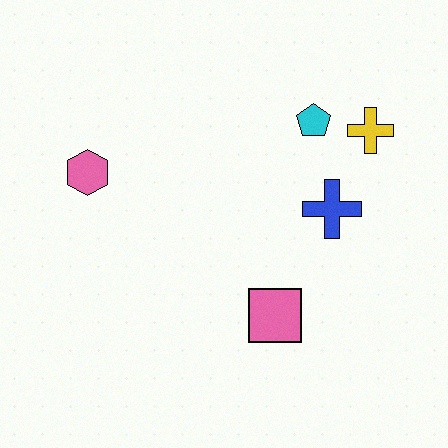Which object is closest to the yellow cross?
The cyan pentagon is closest to the yellow cross.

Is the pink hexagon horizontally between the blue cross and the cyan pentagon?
No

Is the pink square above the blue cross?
No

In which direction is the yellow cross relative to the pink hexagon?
The yellow cross is to the right of the pink hexagon.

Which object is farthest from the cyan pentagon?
The pink hexagon is farthest from the cyan pentagon.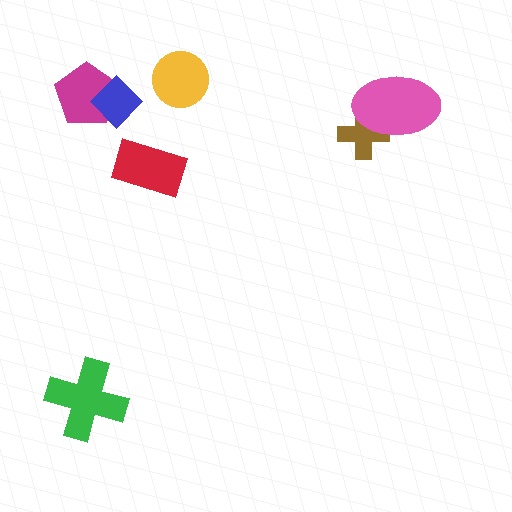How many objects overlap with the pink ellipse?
1 object overlaps with the pink ellipse.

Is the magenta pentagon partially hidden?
Yes, it is partially covered by another shape.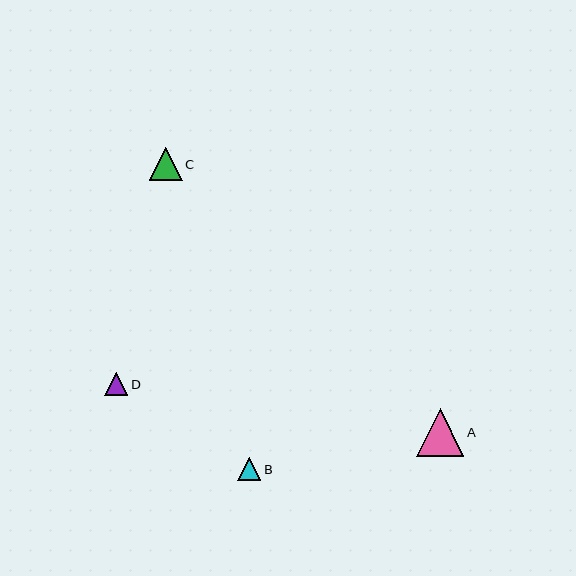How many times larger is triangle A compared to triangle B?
Triangle A is approximately 2.1 times the size of triangle B.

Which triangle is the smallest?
Triangle D is the smallest with a size of approximately 23 pixels.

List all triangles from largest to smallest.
From largest to smallest: A, C, B, D.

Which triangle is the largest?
Triangle A is the largest with a size of approximately 48 pixels.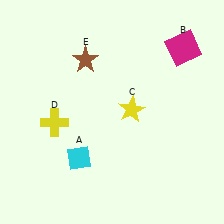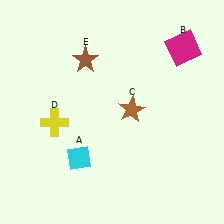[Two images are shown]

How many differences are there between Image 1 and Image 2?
There is 1 difference between the two images.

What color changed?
The star (C) changed from yellow in Image 1 to brown in Image 2.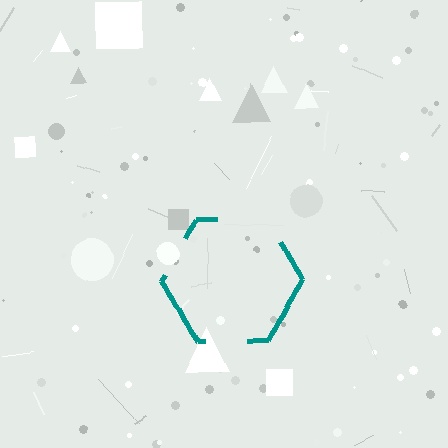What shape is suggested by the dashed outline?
The dashed outline suggests a hexagon.